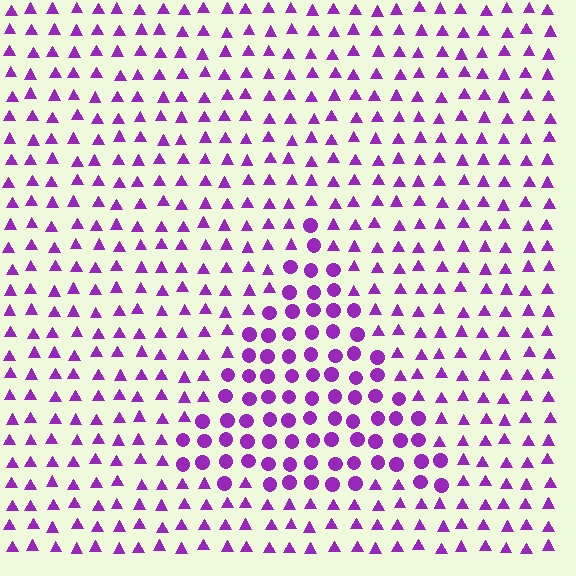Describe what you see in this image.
The image is filled with small purple elements arranged in a uniform grid. A triangle-shaped region contains circles, while the surrounding area contains triangles. The boundary is defined purely by the change in element shape.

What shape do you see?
I see a triangle.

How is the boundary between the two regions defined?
The boundary is defined by a change in element shape: circles inside vs. triangles outside. All elements share the same color and spacing.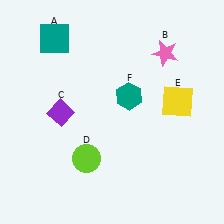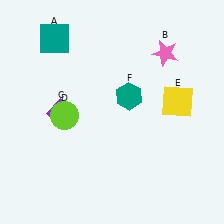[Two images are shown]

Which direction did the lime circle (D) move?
The lime circle (D) moved up.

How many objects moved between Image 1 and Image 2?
1 object moved between the two images.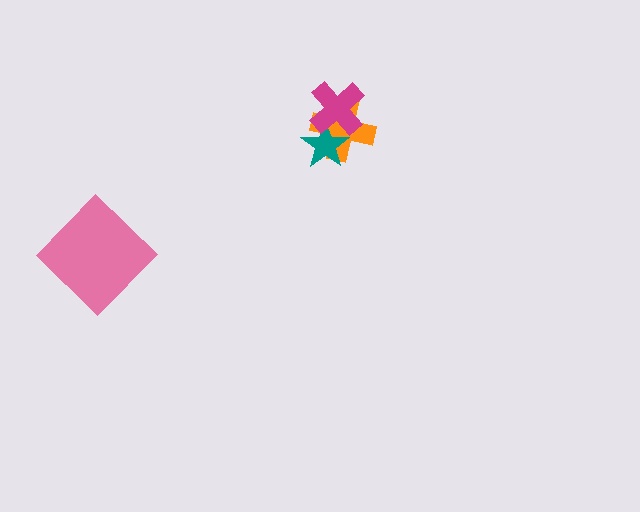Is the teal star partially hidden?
Yes, it is partially covered by another shape.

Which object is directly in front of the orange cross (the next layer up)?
The teal star is directly in front of the orange cross.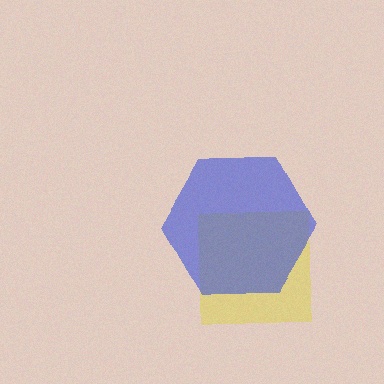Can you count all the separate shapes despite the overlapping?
Yes, there are 2 separate shapes.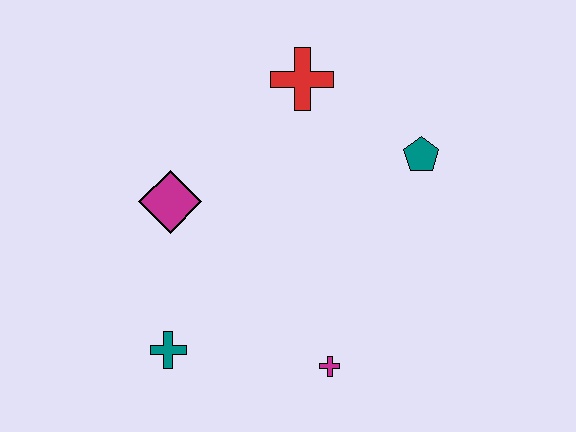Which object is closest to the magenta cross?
The teal cross is closest to the magenta cross.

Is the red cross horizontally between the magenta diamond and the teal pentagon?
Yes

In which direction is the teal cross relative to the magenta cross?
The teal cross is to the left of the magenta cross.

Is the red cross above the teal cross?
Yes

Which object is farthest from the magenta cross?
The red cross is farthest from the magenta cross.